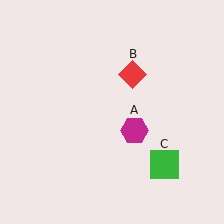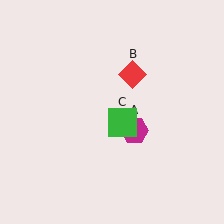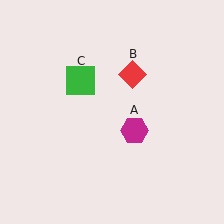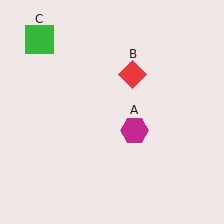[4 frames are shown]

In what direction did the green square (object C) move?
The green square (object C) moved up and to the left.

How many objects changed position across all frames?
1 object changed position: green square (object C).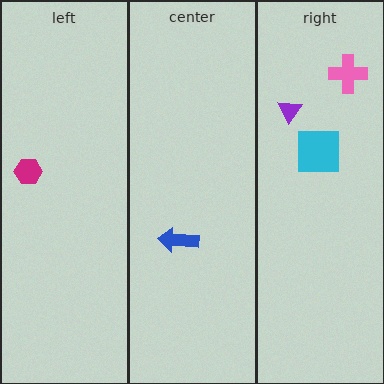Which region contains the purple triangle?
The right region.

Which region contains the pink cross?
The right region.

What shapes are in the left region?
The magenta hexagon.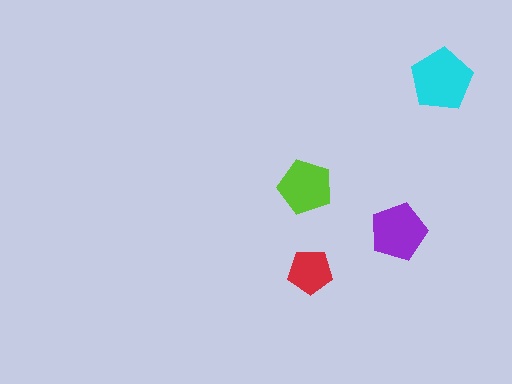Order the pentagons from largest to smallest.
the cyan one, the purple one, the lime one, the red one.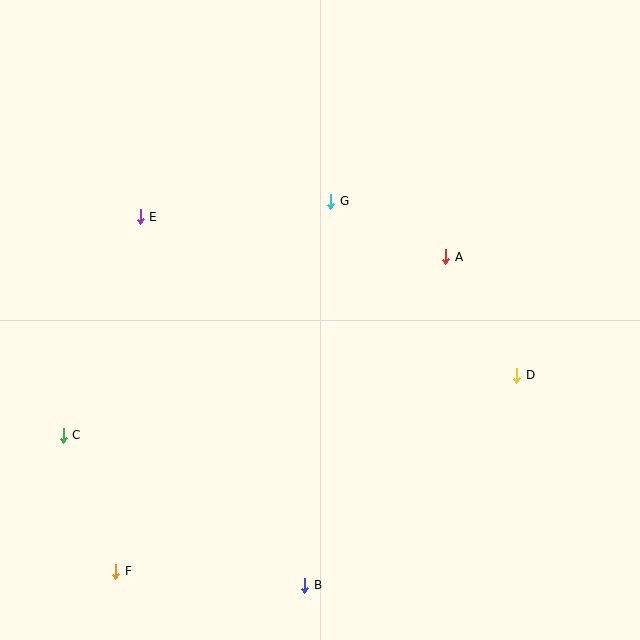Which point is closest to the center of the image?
Point G at (331, 201) is closest to the center.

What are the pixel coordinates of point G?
Point G is at (331, 201).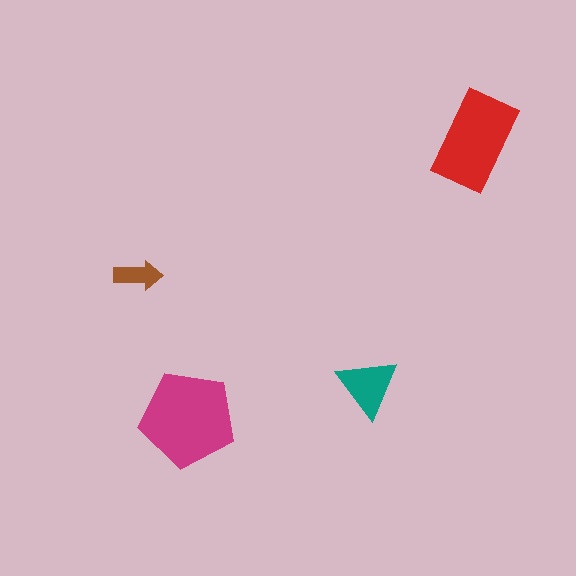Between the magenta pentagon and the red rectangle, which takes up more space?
The magenta pentagon.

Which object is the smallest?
The brown arrow.